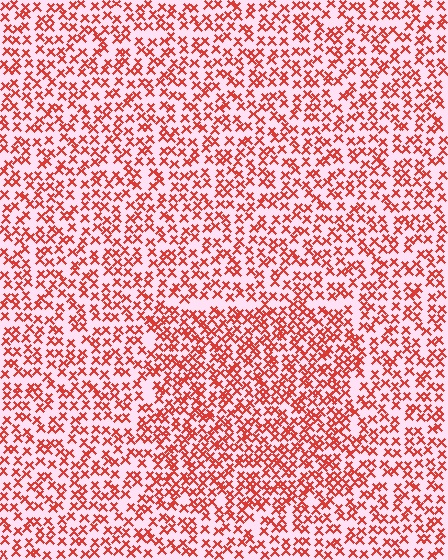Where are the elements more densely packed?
The elements are more densely packed inside the rectangle boundary.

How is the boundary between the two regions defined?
The boundary is defined by a change in element density (approximately 1.5x ratio). All elements are the same color, size, and shape.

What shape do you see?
I see a rectangle.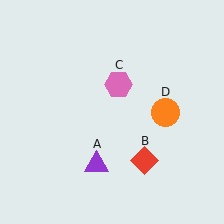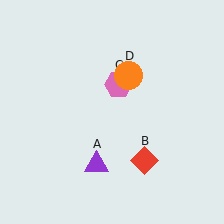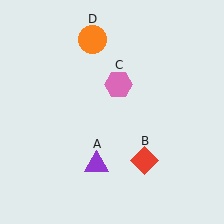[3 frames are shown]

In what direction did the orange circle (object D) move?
The orange circle (object D) moved up and to the left.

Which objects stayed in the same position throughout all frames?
Purple triangle (object A) and red diamond (object B) and pink hexagon (object C) remained stationary.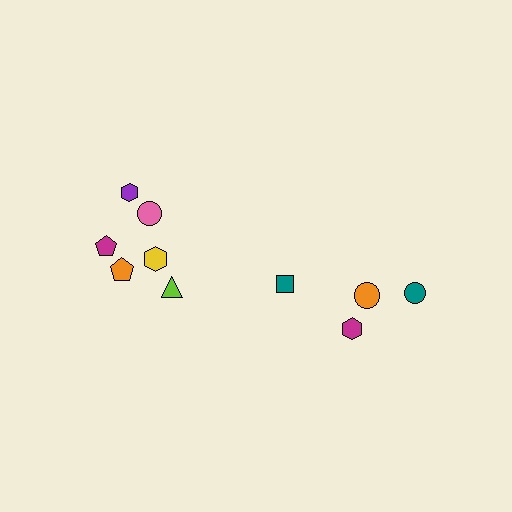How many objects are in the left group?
There are 6 objects.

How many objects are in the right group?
There are 4 objects.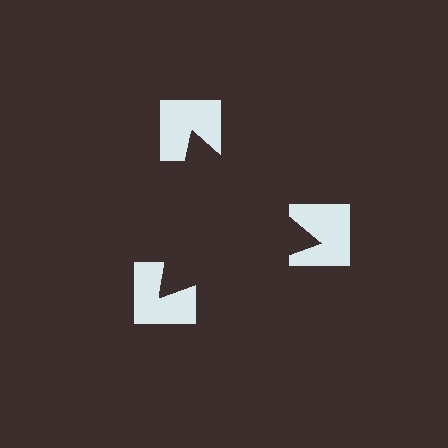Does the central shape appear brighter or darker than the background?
It typically appears slightly darker than the background, even though no actual brightness change is drawn.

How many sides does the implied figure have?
3 sides.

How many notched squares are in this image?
There are 3 — one at each vertex of the illusory triangle.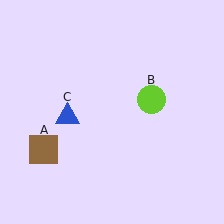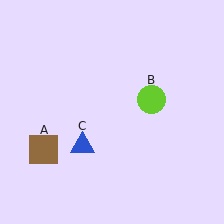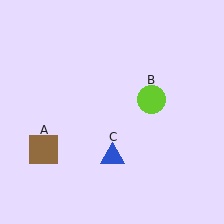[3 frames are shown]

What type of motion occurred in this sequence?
The blue triangle (object C) rotated counterclockwise around the center of the scene.